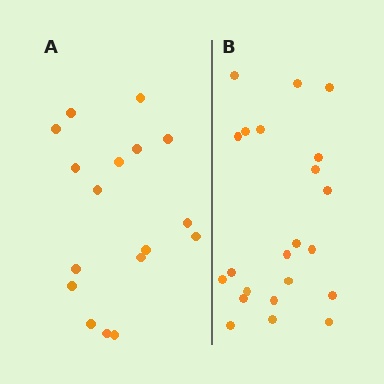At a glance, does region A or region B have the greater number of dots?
Region B (the right region) has more dots.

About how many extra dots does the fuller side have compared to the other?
Region B has about 5 more dots than region A.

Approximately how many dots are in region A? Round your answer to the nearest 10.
About 20 dots. (The exact count is 17, which rounds to 20.)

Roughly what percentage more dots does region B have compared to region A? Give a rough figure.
About 30% more.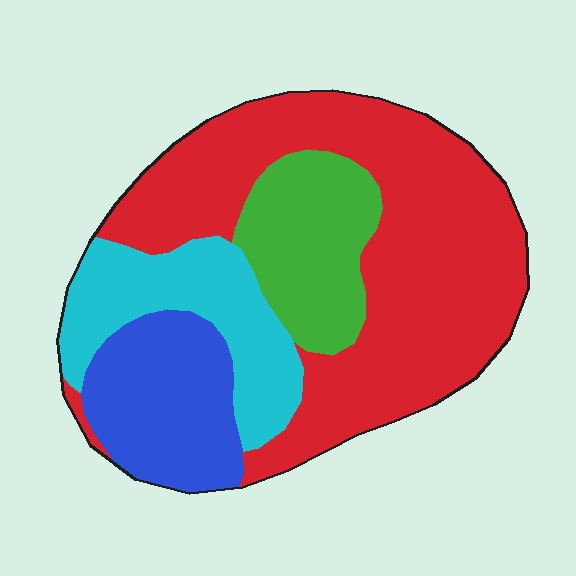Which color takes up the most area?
Red, at roughly 50%.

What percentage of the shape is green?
Green takes up less than a quarter of the shape.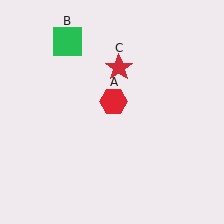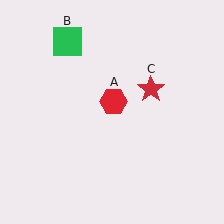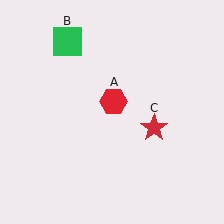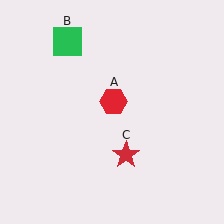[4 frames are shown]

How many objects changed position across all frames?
1 object changed position: red star (object C).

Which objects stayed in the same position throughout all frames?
Red hexagon (object A) and green square (object B) remained stationary.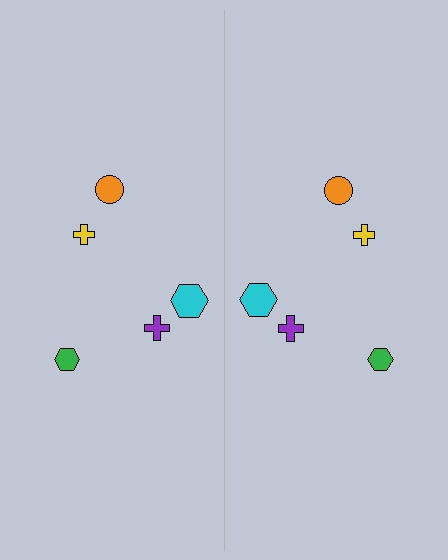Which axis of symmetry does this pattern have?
The pattern has a vertical axis of symmetry running through the center of the image.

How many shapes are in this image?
There are 10 shapes in this image.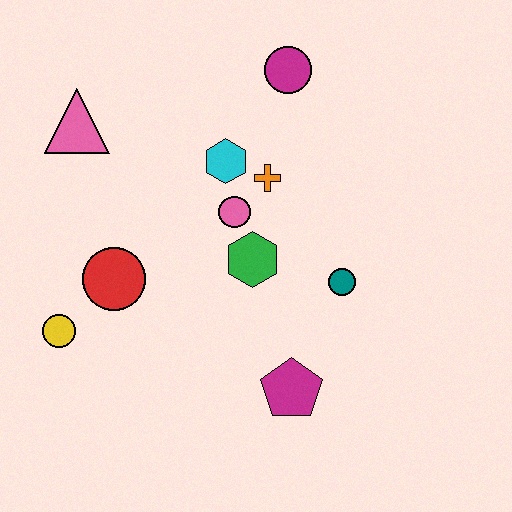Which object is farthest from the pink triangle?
The magenta pentagon is farthest from the pink triangle.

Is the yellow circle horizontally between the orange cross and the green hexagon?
No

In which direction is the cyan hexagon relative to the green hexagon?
The cyan hexagon is above the green hexagon.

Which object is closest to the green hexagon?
The pink circle is closest to the green hexagon.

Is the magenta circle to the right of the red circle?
Yes